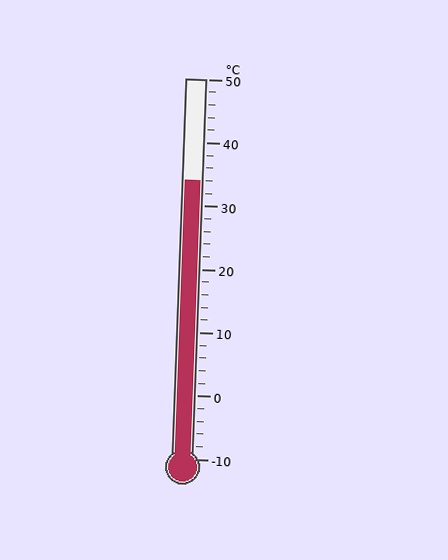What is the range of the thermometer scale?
The thermometer scale ranges from -10°C to 50°C.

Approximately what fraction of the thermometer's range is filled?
The thermometer is filled to approximately 75% of its range.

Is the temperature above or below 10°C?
The temperature is above 10°C.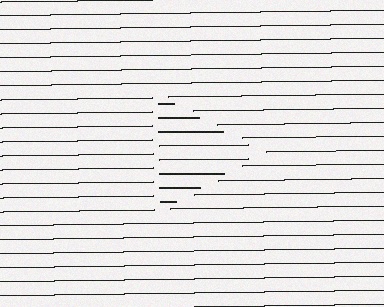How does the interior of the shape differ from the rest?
The interior of the shape contains the same grating, shifted by half a period — the contour is defined by the phase discontinuity where line-ends from the inner and outer gratings abut.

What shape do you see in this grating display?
An illusory triangle. The interior of the shape contains the same grating, shifted by half a period — the contour is defined by the phase discontinuity where line-ends from the inner and outer gratings abut.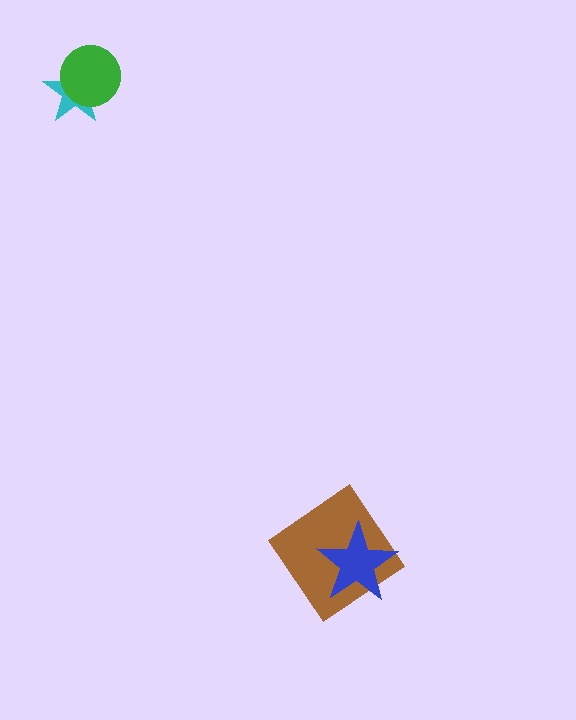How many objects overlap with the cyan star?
1 object overlaps with the cyan star.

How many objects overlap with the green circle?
1 object overlaps with the green circle.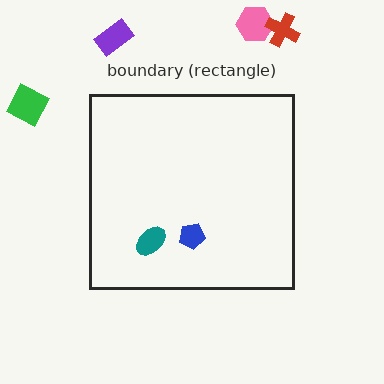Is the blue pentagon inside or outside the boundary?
Inside.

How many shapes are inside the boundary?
2 inside, 4 outside.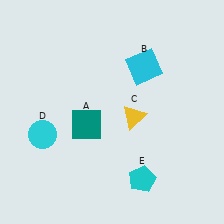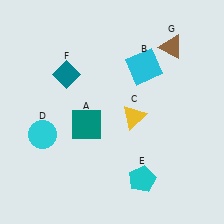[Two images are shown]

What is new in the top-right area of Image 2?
A brown triangle (G) was added in the top-right area of Image 2.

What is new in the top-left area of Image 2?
A teal diamond (F) was added in the top-left area of Image 2.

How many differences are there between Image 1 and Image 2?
There are 2 differences between the two images.